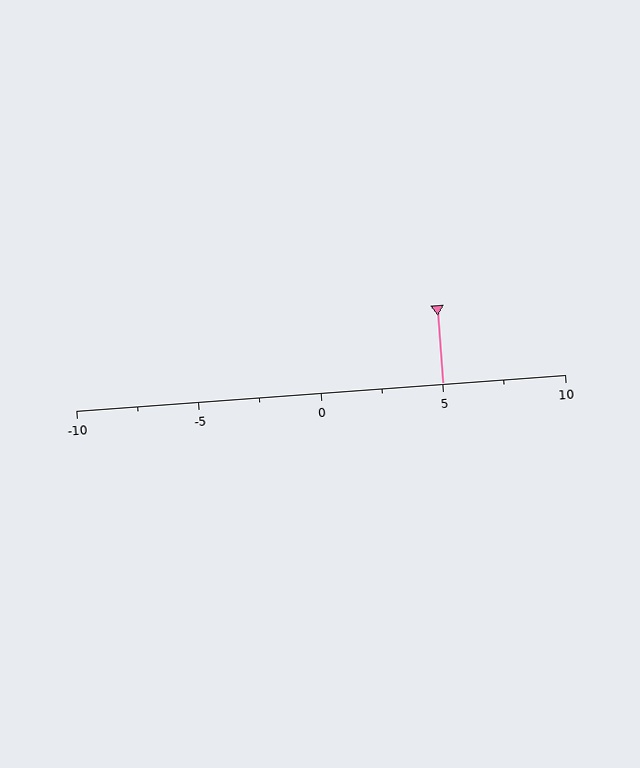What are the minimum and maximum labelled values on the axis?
The axis runs from -10 to 10.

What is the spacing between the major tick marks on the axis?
The major ticks are spaced 5 apart.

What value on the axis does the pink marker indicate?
The marker indicates approximately 5.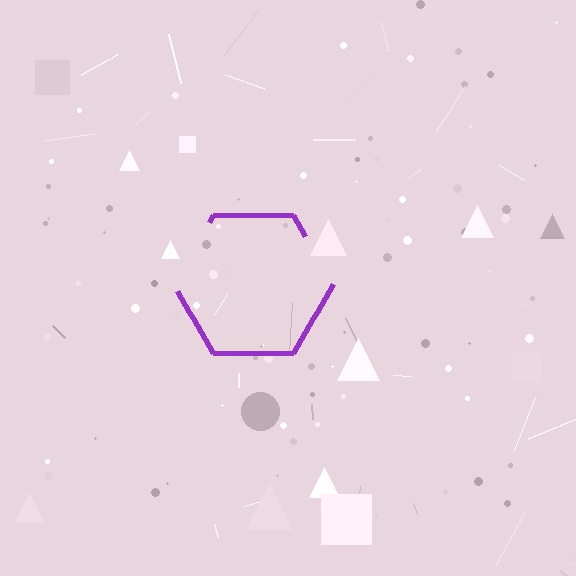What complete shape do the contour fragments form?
The contour fragments form a hexagon.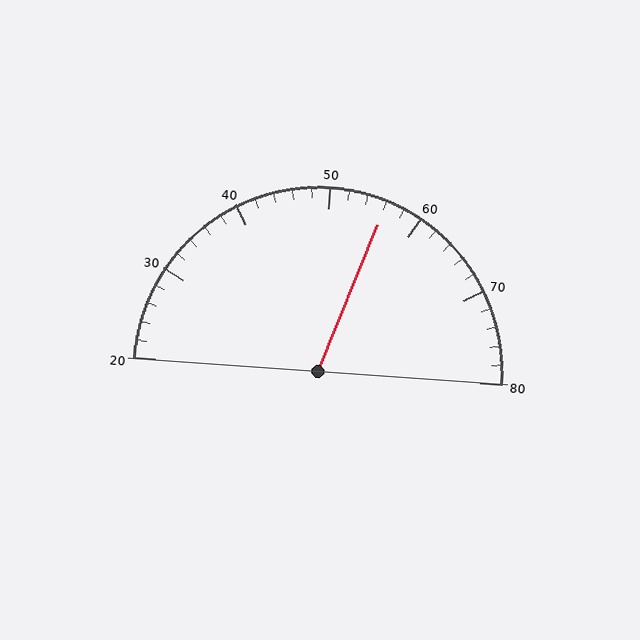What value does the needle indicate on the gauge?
The needle indicates approximately 56.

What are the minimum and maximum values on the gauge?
The gauge ranges from 20 to 80.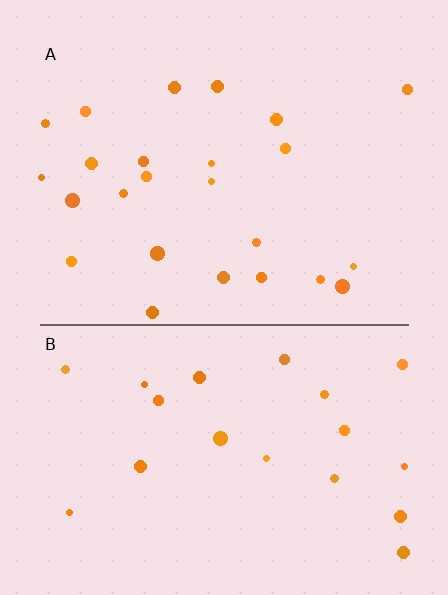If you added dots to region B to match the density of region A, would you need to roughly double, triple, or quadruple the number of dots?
Approximately double.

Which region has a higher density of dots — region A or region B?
A (the top).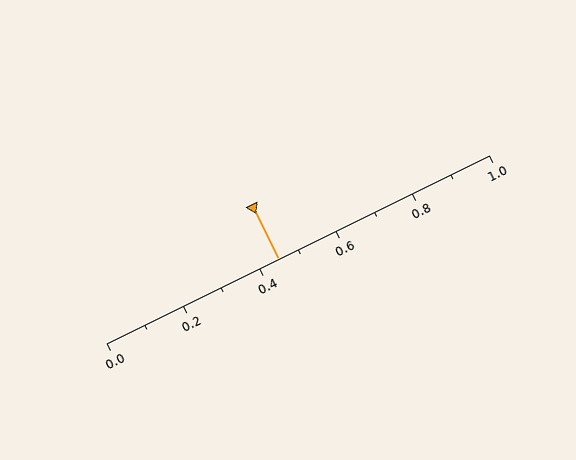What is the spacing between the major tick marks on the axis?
The major ticks are spaced 0.2 apart.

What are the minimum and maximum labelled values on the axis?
The axis runs from 0.0 to 1.0.